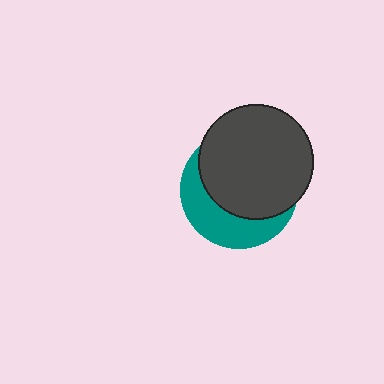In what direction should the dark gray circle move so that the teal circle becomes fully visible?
The dark gray circle should move toward the upper-right. That is the shortest direction to clear the overlap and leave the teal circle fully visible.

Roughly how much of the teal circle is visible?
A small part of it is visible (roughly 36%).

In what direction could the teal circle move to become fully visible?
The teal circle could move toward the lower-left. That would shift it out from behind the dark gray circle entirely.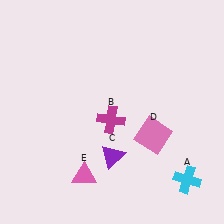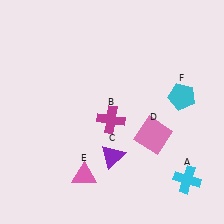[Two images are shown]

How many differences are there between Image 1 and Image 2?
There is 1 difference between the two images.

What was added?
A cyan pentagon (F) was added in Image 2.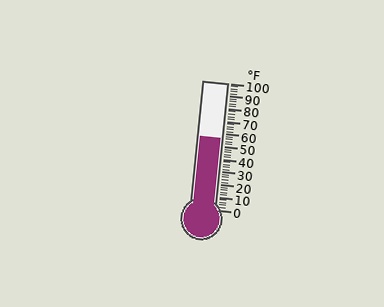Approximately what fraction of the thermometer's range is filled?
The thermometer is filled to approximately 55% of its range.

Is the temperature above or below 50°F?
The temperature is above 50°F.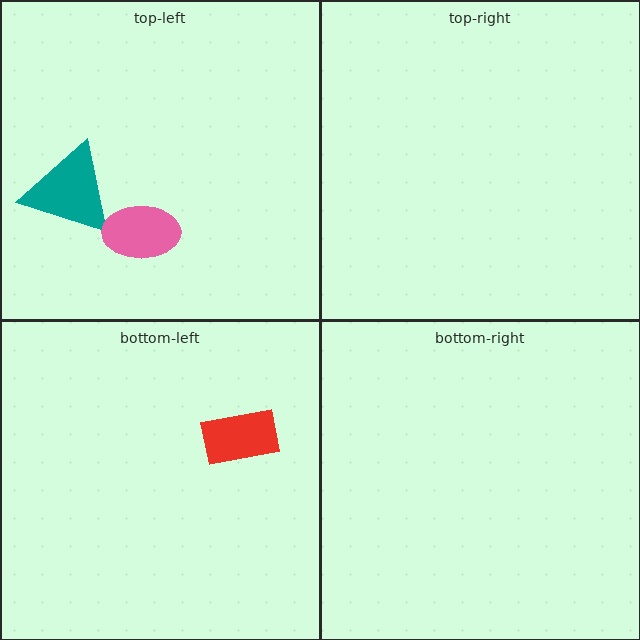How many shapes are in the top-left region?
2.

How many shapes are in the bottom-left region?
1.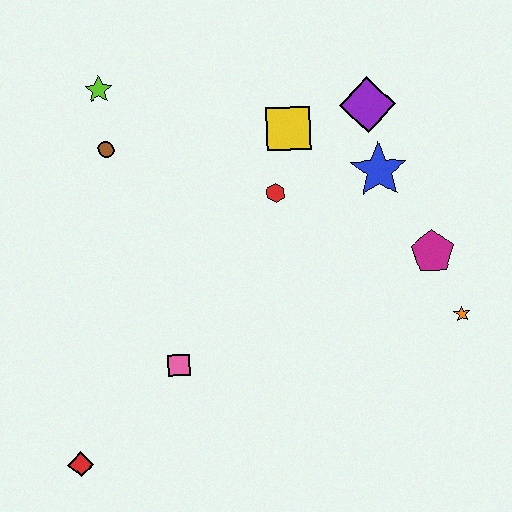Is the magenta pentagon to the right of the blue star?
Yes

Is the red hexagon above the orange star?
Yes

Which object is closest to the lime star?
The brown circle is closest to the lime star.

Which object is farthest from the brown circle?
The orange star is farthest from the brown circle.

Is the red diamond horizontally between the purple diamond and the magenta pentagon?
No